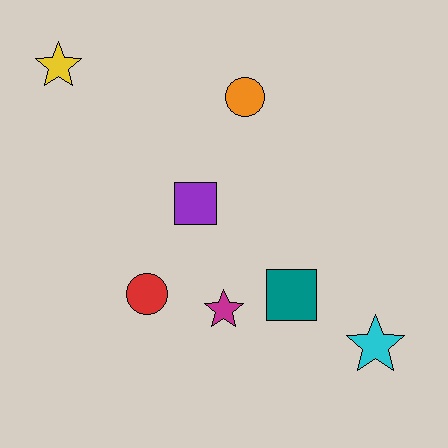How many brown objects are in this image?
There are no brown objects.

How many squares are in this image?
There are 2 squares.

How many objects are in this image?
There are 7 objects.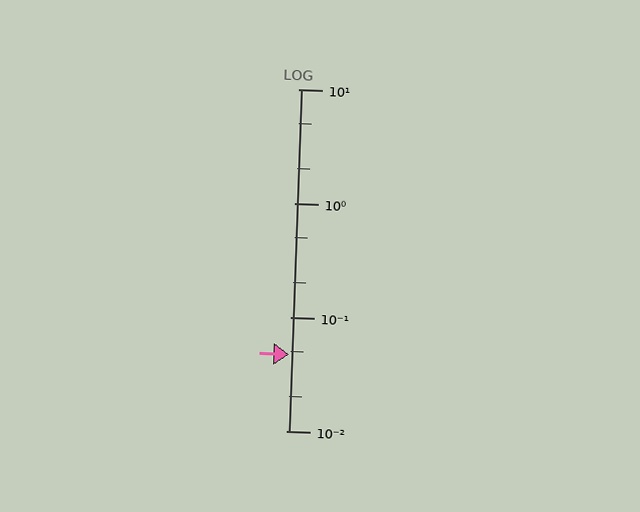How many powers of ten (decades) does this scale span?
The scale spans 3 decades, from 0.01 to 10.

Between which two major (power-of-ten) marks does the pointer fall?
The pointer is between 0.01 and 0.1.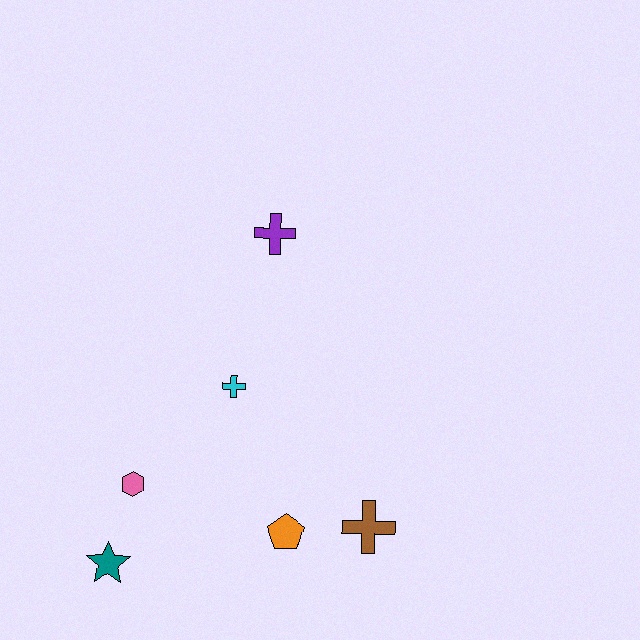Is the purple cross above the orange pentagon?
Yes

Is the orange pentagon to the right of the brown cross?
No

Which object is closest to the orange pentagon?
The brown cross is closest to the orange pentagon.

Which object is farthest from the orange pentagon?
The purple cross is farthest from the orange pentagon.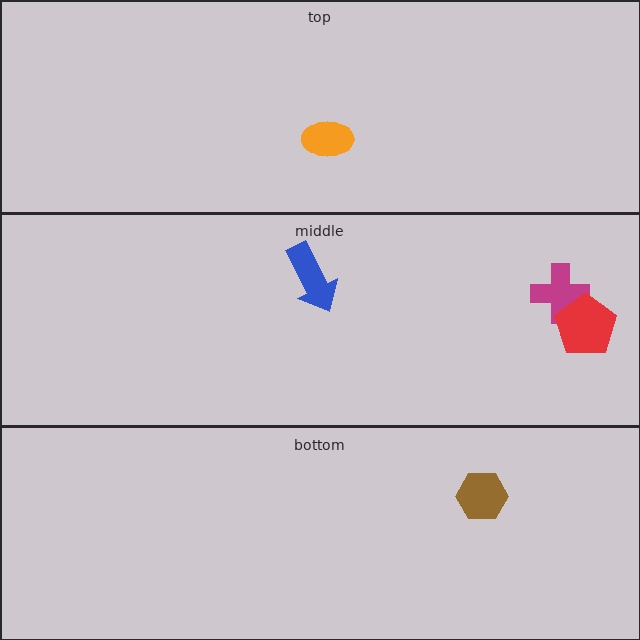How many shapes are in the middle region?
3.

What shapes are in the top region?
The orange ellipse.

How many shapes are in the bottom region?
1.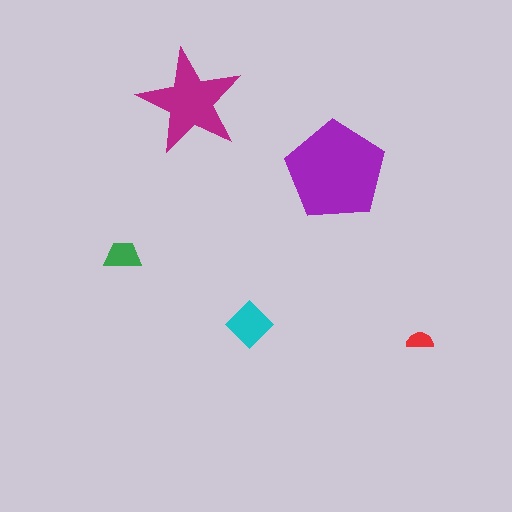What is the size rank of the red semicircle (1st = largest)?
5th.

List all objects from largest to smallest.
The purple pentagon, the magenta star, the cyan diamond, the green trapezoid, the red semicircle.